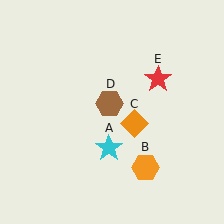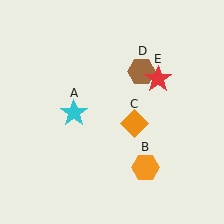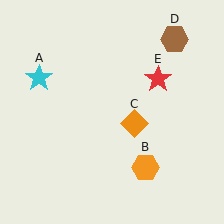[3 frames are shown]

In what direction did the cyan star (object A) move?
The cyan star (object A) moved up and to the left.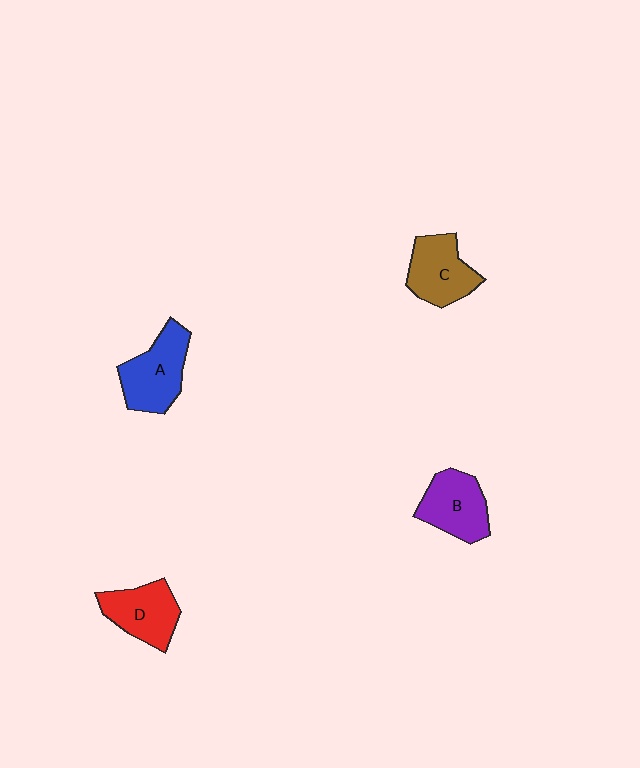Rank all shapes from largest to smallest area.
From largest to smallest: A (blue), C (brown), D (red), B (purple).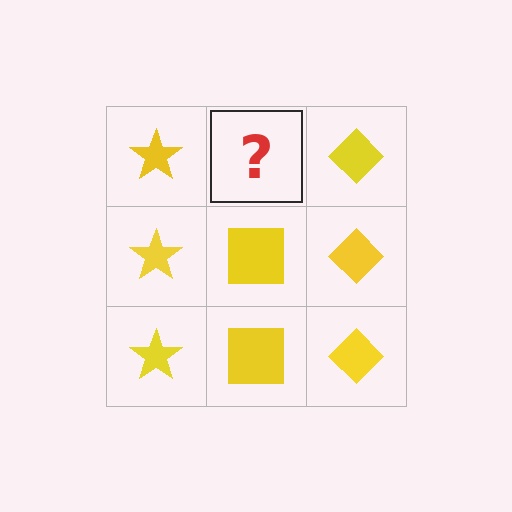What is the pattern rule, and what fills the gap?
The rule is that each column has a consistent shape. The gap should be filled with a yellow square.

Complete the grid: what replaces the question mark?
The question mark should be replaced with a yellow square.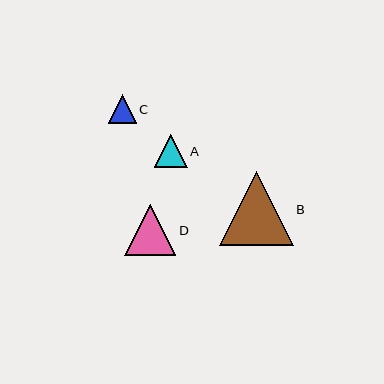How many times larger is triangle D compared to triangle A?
Triangle D is approximately 1.5 times the size of triangle A.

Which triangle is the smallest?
Triangle C is the smallest with a size of approximately 28 pixels.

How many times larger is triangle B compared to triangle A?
Triangle B is approximately 2.2 times the size of triangle A.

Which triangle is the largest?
Triangle B is the largest with a size of approximately 74 pixels.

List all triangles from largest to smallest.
From largest to smallest: B, D, A, C.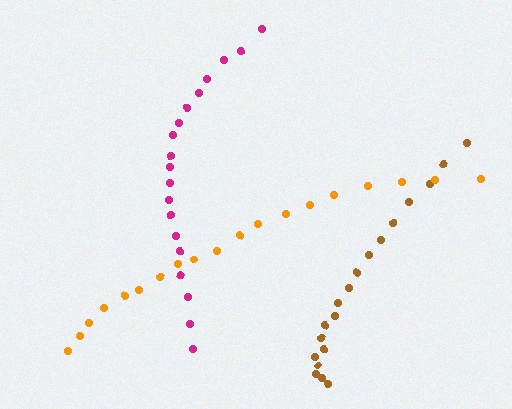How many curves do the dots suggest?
There are 3 distinct paths.